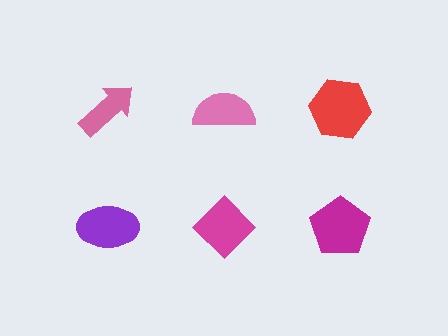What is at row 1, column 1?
A pink arrow.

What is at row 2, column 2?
A magenta diamond.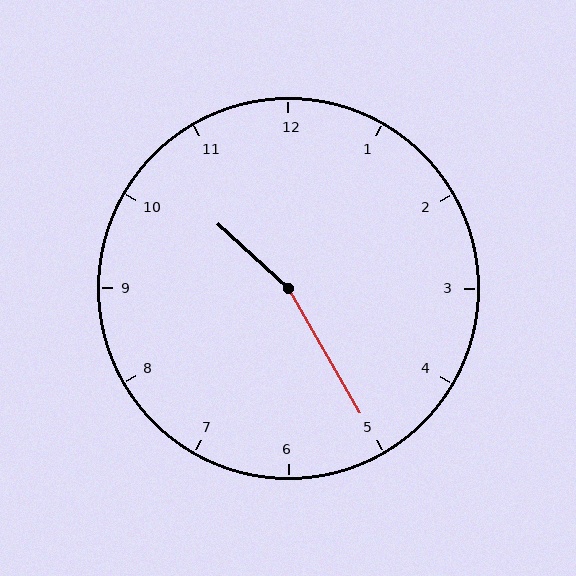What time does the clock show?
10:25.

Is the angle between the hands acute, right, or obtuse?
It is obtuse.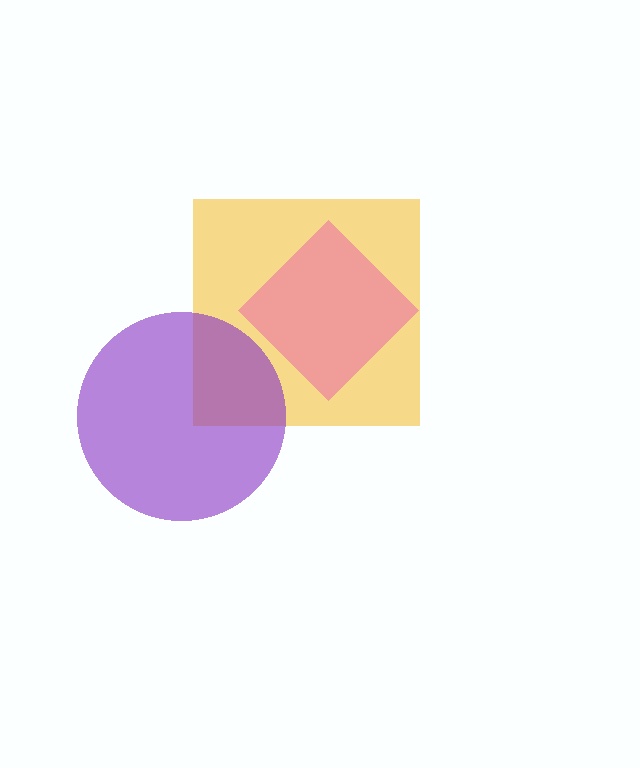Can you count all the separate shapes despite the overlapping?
Yes, there are 3 separate shapes.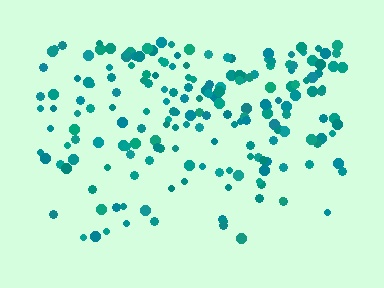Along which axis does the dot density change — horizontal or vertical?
Vertical.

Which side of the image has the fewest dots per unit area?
The bottom.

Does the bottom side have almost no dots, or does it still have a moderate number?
Still a moderate number, just noticeably fewer than the top.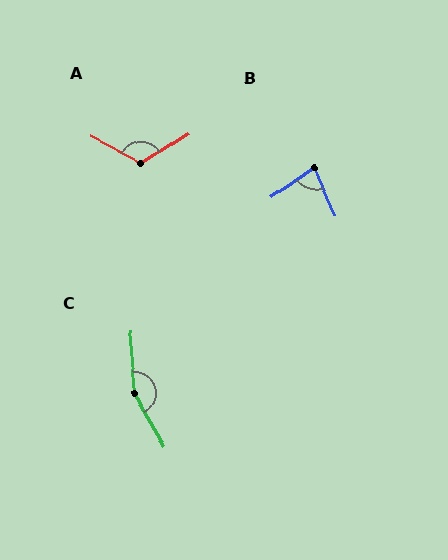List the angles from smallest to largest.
B (78°), A (121°), C (155°).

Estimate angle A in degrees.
Approximately 121 degrees.